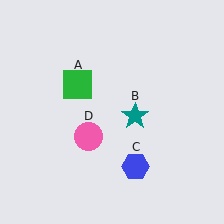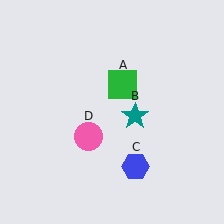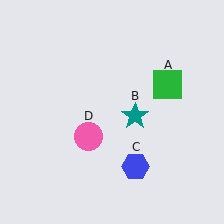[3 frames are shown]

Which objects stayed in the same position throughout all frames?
Teal star (object B) and blue hexagon (object C) and pink circle (object D) remained stationary.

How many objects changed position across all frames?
1 object changed position: green square (object A).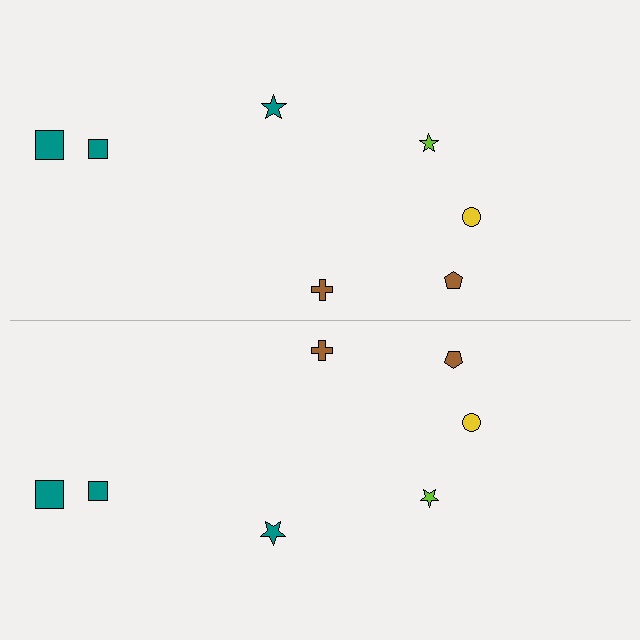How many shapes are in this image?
There are 14 shapes in this image.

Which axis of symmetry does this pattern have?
The pattern has a horizontal axis of symmetry running through the center of the image.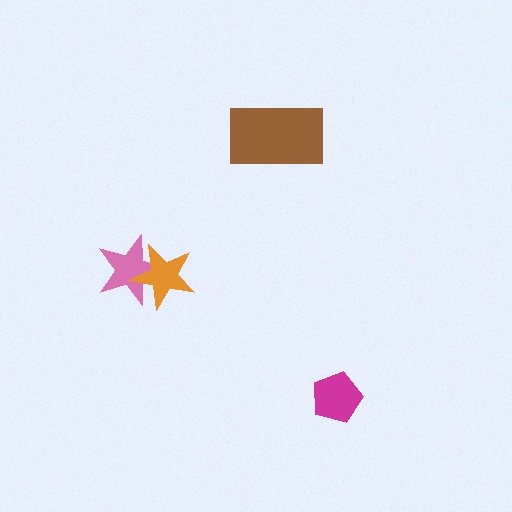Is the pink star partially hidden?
Yes, it is partially covered by another shape.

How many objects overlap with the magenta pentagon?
0 objects overlap with the magenta pentagon.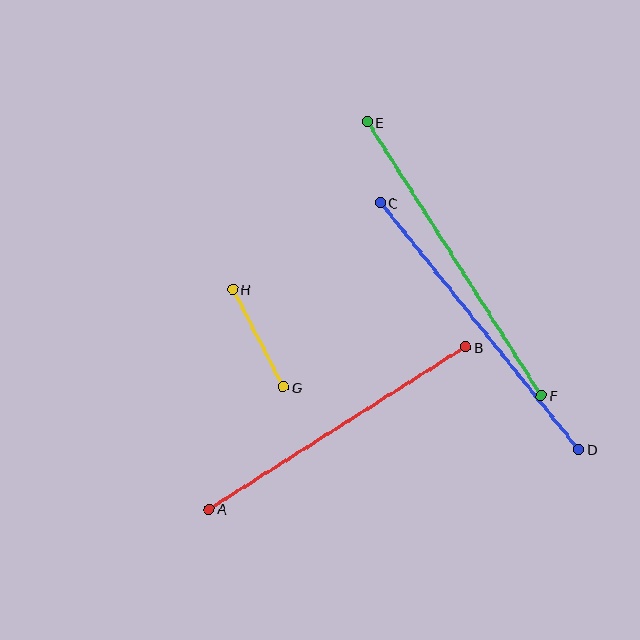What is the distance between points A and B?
The distance is approximately 303 pixels.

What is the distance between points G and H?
The distance is approximately 110 pixels.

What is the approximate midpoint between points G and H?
The midpoint is at approximately (258, 338) pixels.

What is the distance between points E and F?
The distance is approximately 324 pixels.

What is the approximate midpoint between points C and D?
The midpoint is at approximately (479, 326) pixels.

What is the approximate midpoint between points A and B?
The midpoint is at approximately (337, 428) pixels.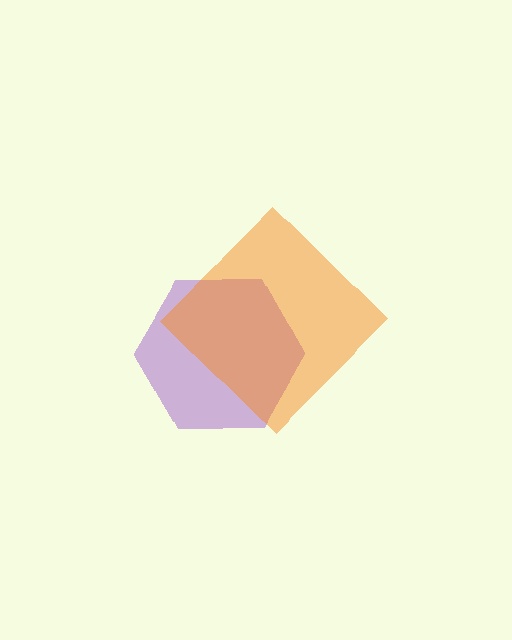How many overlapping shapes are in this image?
There are 2 overlapping shapes in the image.